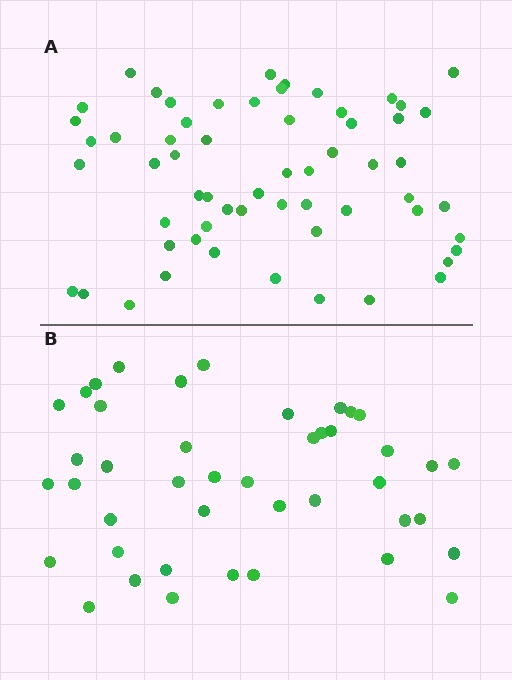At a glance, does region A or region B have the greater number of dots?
Region A (the top region) has more dots.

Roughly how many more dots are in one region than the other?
Region A has approximately 15 more dots than region B.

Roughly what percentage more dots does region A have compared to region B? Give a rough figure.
About 40% more.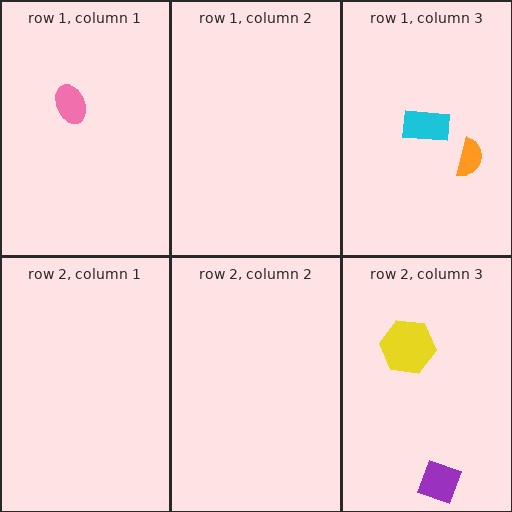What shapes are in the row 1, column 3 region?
The cyan rectangle, the orange semicircle.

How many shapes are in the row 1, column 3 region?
2.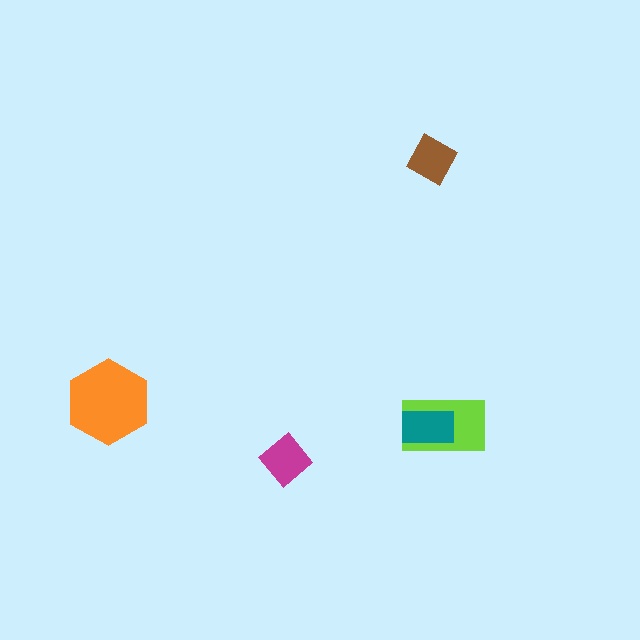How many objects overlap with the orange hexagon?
0 objects overlap with the orange hexagon.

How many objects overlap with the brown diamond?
0 objects overlap with the brown diamond.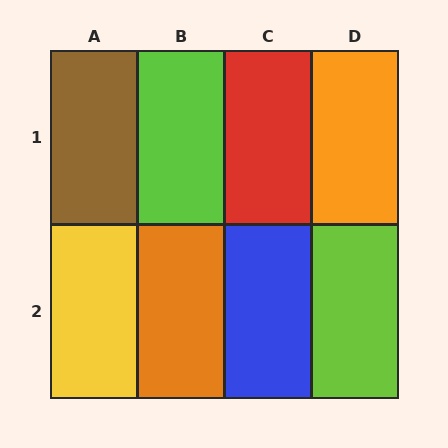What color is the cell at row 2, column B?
Orange.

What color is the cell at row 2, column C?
Blue.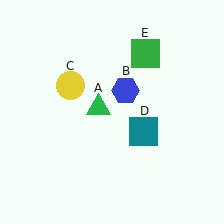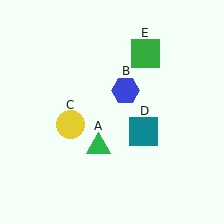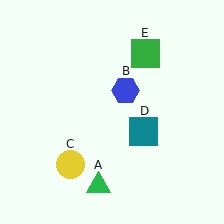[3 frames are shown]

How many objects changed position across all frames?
2 objects changed position: green triangle (object A), yellow circle (object C).